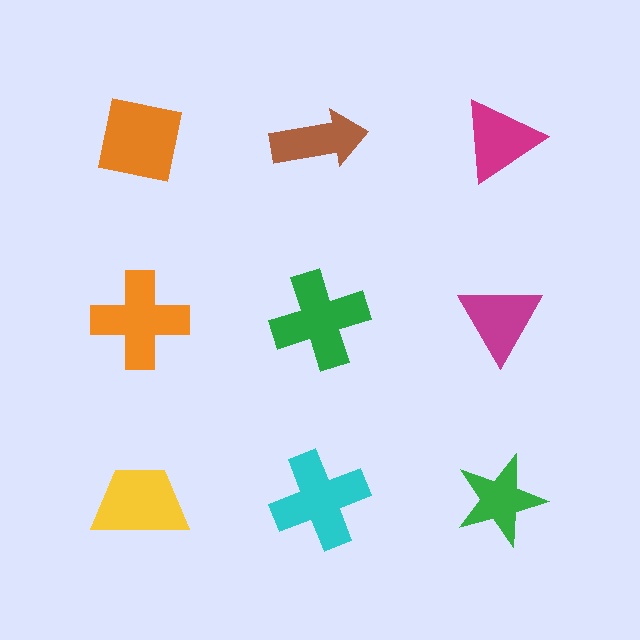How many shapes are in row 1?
3 shapes.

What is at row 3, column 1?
A yellow trapezoid.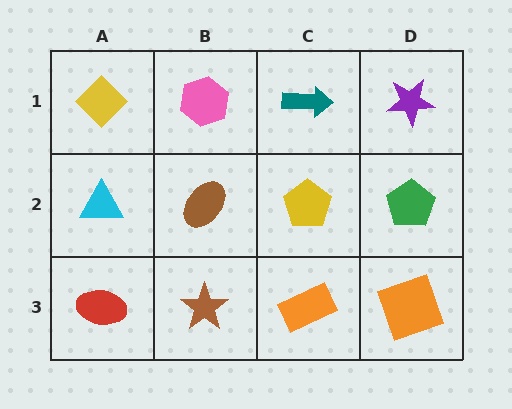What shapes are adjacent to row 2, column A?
A yellow diamond (row 1, column A), a red ellipse (row 3, column A), a brown ellipse (row 2, column B).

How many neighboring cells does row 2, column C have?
4.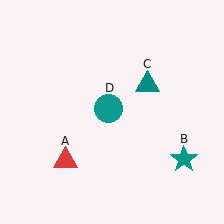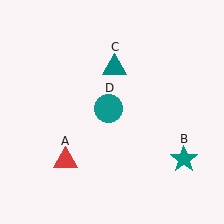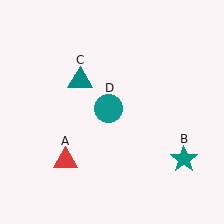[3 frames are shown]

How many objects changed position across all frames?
1 object changed position: teal triangle (object C).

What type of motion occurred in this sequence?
The teal triangle (object C) rotated counterclockwise around the center of the scene.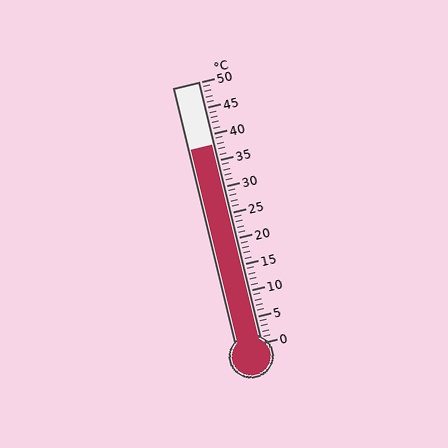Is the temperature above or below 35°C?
The temperature is above 35°C.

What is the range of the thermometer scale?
The thermometer scale ranges from 0°C to 50°C.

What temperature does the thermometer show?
The thermometer shows approximately 38°C.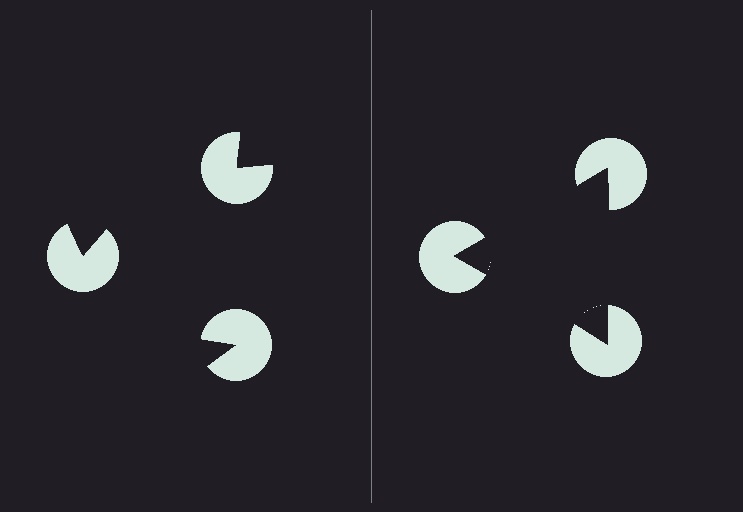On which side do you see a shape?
An illusory triangle appears on the right side. On the left side the wedge cuts are rotated, so no coherent shape forms.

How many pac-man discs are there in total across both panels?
6 — 3 on each side.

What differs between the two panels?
The pac-man discs are positioned identically on both sides; only the wedge orientations differ. On the right they align to a triangle; on the left they are misaligned.